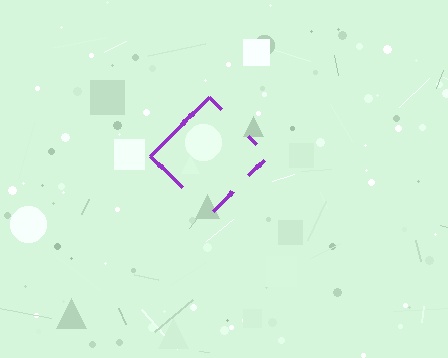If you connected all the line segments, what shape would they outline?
They would outline a diamond.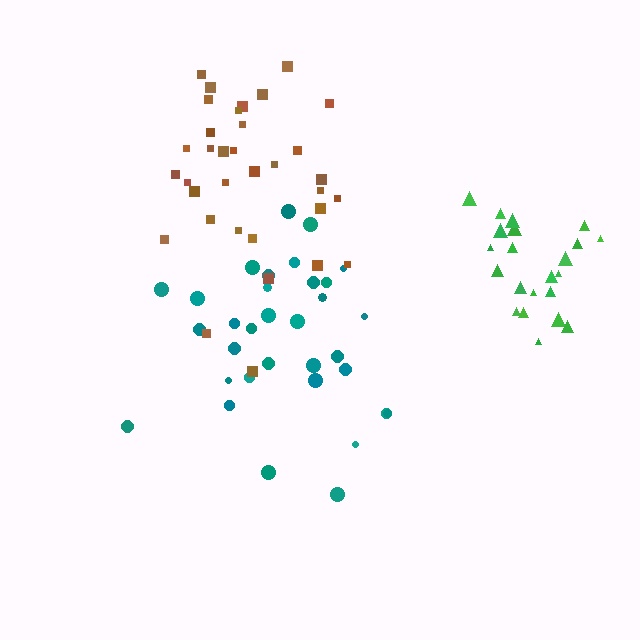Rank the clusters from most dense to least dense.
green, brown, teal.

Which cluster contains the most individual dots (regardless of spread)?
Brown (34).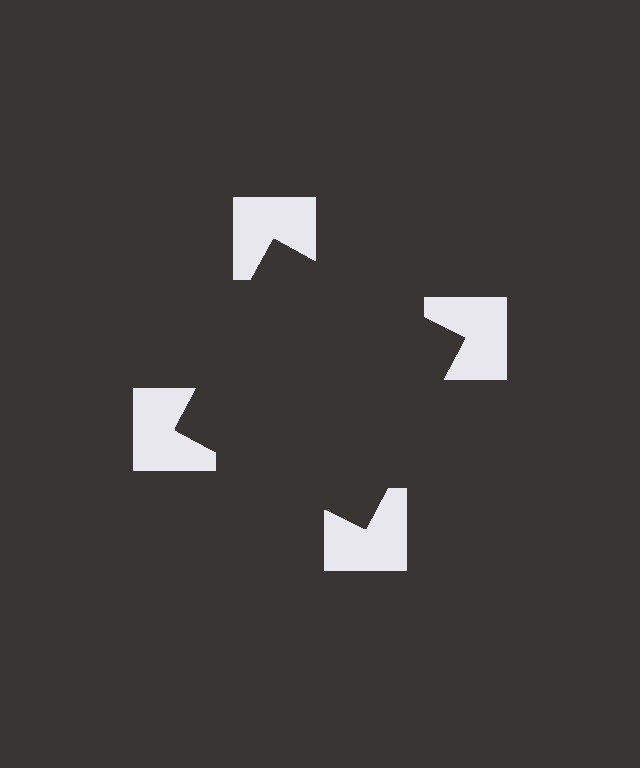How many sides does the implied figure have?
4 sides.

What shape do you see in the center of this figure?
An illusory square — its edges are inferred from the aligned wedge cuts in the notched squares, not physically drawn.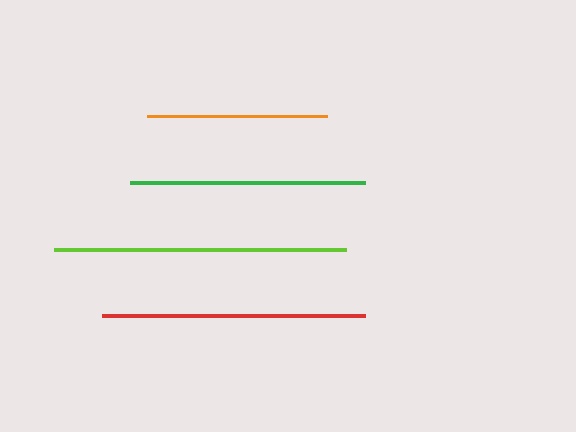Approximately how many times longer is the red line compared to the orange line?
The red line is approximately 1.5 times the length of the orange line.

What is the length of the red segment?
The red segment is approximately 264 pixels long.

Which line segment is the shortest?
The orange line is the shortest at approximately 180 pixels.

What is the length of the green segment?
The green segment is approximately 234 pixels long.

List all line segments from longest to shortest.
From longest to shortest: lime, red, green, orange.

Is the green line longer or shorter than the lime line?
The lime line is longer than the green line.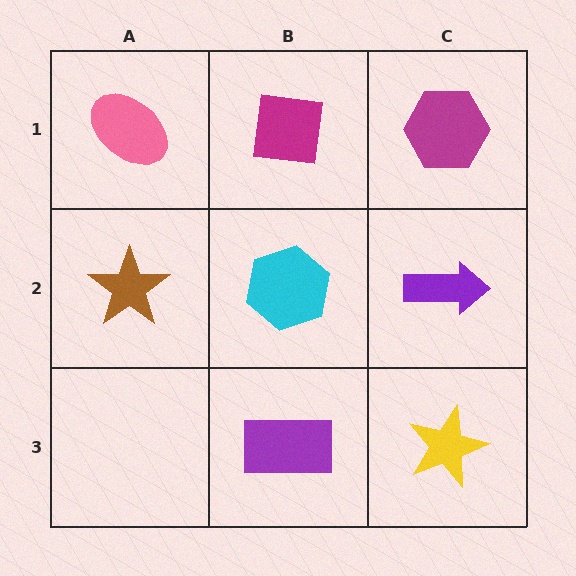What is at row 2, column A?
A brown star.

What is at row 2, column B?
A cyan hexagon.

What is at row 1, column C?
A magenta hexagon.